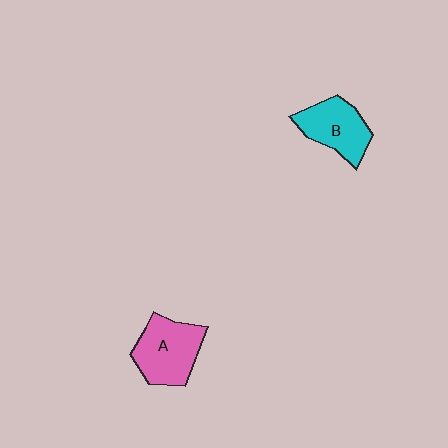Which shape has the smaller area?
Shape B (cyan).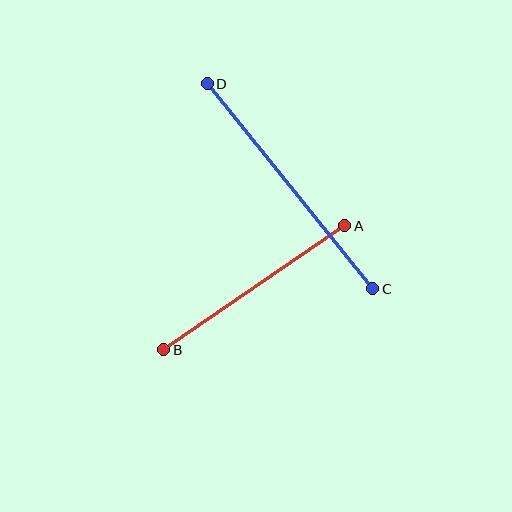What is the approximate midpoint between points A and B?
The midpoint is at approximately (254, 288) pixels.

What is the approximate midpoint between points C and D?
The midpoint is at approximately (290, 186) pixels.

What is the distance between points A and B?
The distance is approximately 219 pixels.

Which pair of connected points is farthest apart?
Points C and D are farthest apart.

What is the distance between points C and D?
The distance is approximately 263 pixels.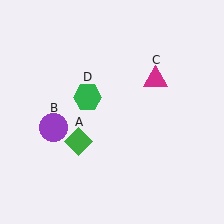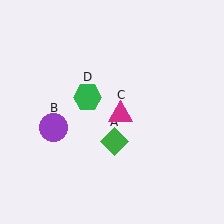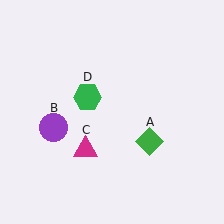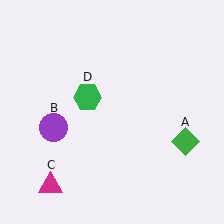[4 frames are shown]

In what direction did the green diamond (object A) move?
The green diamond (object A) moved right.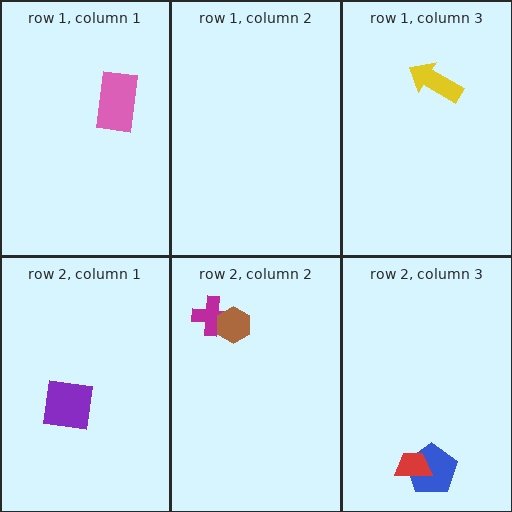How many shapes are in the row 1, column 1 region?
1.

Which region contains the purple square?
The row 2, column 1 region.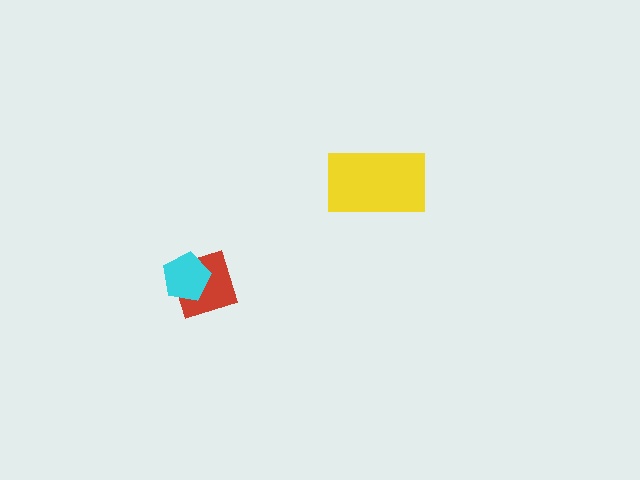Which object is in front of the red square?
The cyan pentagon is in front of the red square.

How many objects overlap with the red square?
1 object overlaps with the red square.